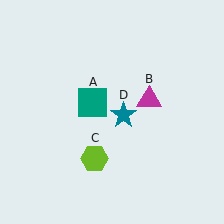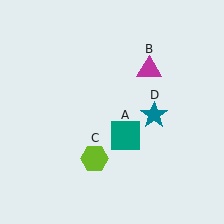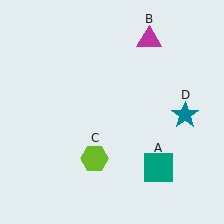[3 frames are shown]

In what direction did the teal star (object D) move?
The teal star (object D) moved right.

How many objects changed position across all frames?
3 objects changed position: teal square (object A), magenta triangle (object B), teal star (object D).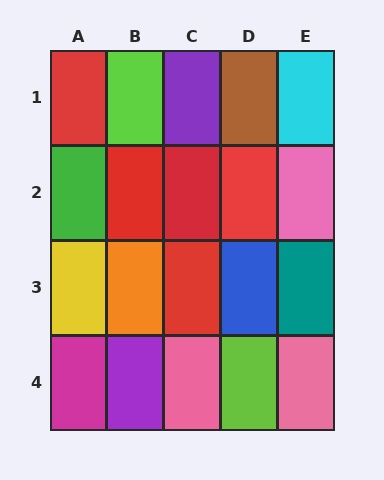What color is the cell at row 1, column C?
Purple.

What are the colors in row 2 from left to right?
Green, red, red, red, pink.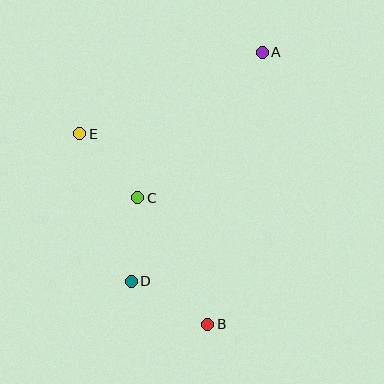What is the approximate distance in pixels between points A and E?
The distance between A and E is approximately 200 pixels.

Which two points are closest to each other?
Points C and D are closest to each other.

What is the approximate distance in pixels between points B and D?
The distance between B and D is approximately 88 pixels.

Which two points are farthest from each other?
Points A and B are farthest from each other.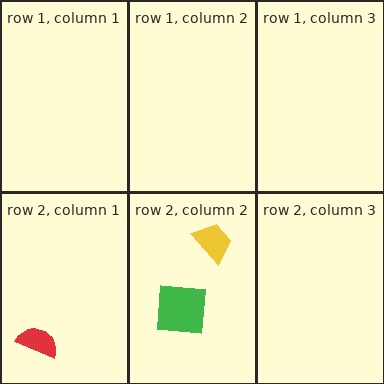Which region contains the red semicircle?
The row 2, column 1 region.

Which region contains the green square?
The row 2, column 2 region.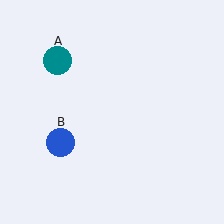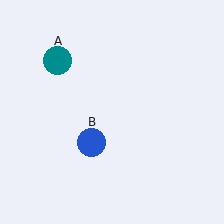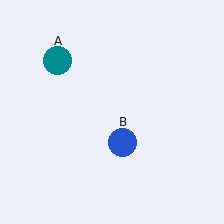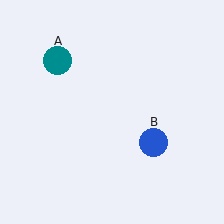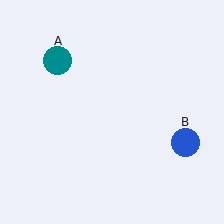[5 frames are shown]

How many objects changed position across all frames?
1 object changed position: blue circle (object B).